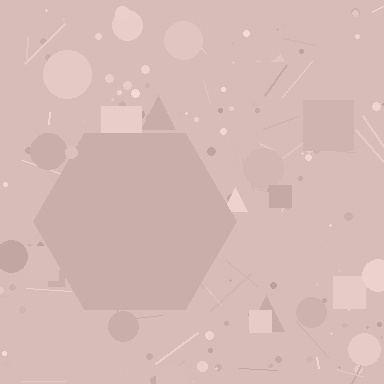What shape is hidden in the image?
A hexagon is hidden in the image.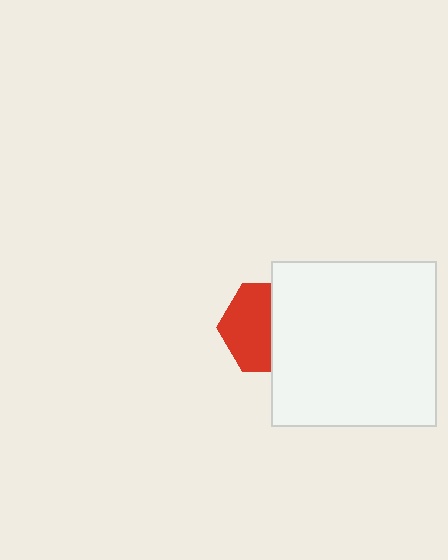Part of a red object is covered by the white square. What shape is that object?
It is a hexagon.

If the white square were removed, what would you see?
You would see the complete red hexagon.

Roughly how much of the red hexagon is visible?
About half of it is visible (roughly 55%).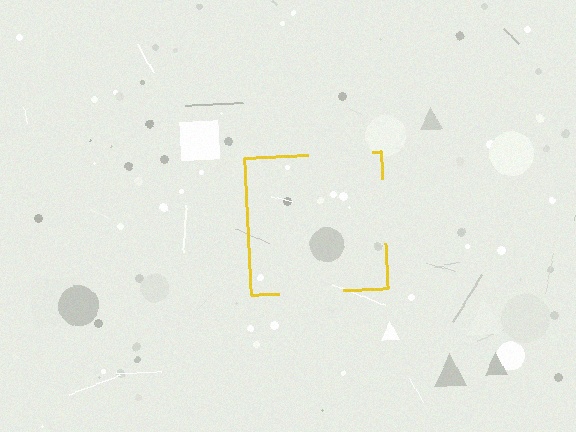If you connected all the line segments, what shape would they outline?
They would outline a square.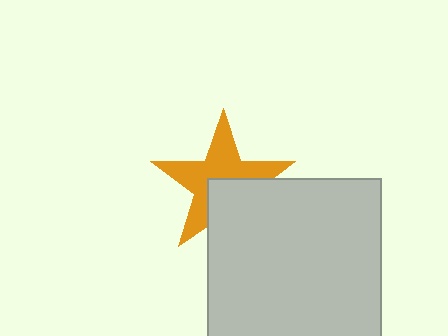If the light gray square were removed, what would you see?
You would see the complete orange star.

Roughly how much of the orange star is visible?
About half of it is visible (roughly 62%).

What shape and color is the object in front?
The object in front is a light gray square.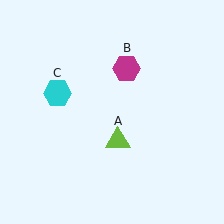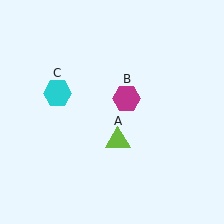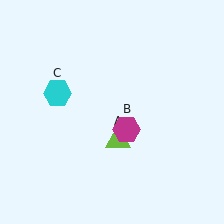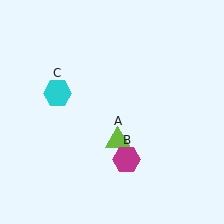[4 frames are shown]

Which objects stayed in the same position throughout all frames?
Lime triangle (object A) and cyan hexagon (object C) remained stationary.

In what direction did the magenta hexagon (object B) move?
The magenta hexagon (object B) moved down.